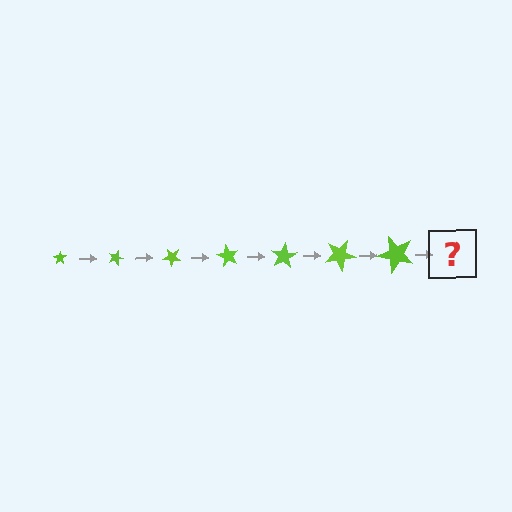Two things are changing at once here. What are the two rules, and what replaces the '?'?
The two rules are that the star grows larger each step and it rotates 20 degrees each step. The '?' should be a star, larger than the previous one and rotated 140 degrees from the start.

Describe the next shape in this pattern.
It should be a star, larger than the previous one and rotated 140 degrees from the start.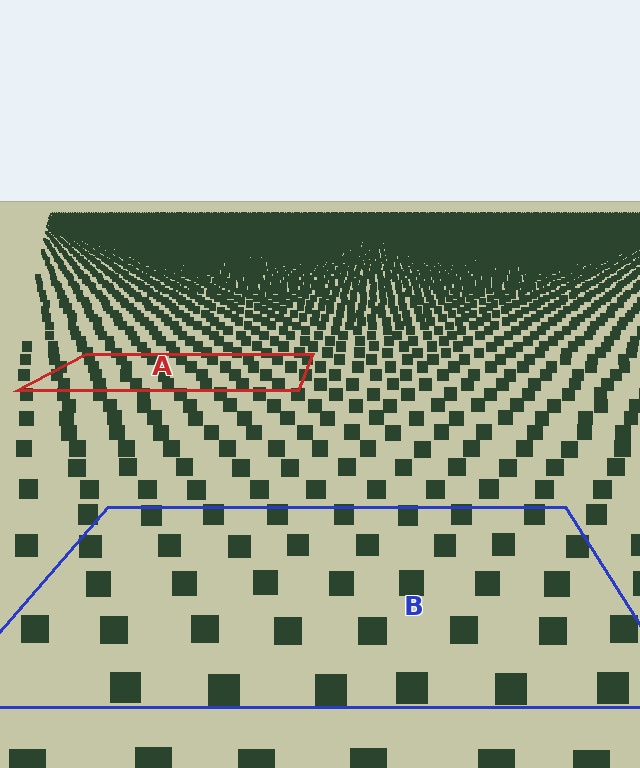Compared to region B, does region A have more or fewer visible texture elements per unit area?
Region A has more texture elements per unit area — they are packed more densely because it is farther away.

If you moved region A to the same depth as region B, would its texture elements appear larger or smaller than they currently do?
They would appear larger. At a closer depth, the same texture elements are projected at a bigger on-screen size.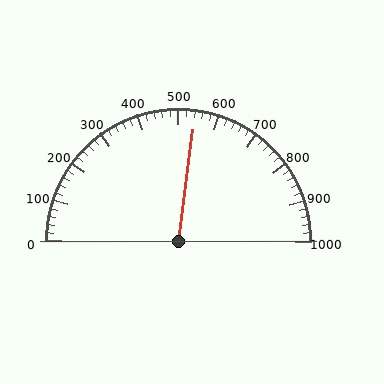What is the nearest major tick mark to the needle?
The nearest major tick mark is 500.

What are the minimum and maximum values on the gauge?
The gauge ranges from 0 to 1000.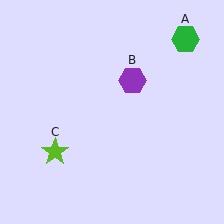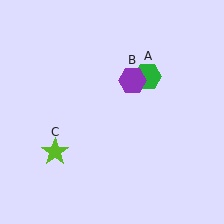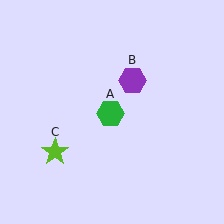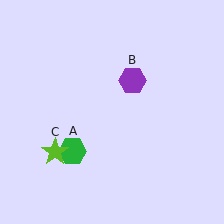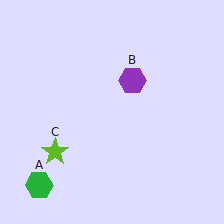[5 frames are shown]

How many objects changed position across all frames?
1 object changed position: green hexagon (object A).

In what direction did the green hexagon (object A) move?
The green hexagon (object A) moved down and to the left.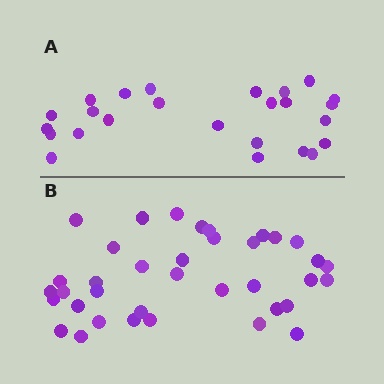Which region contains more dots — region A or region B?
Region B (the bottom region) has more dots.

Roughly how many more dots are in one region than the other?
Region B has roughly 12 or so more dots than region A.